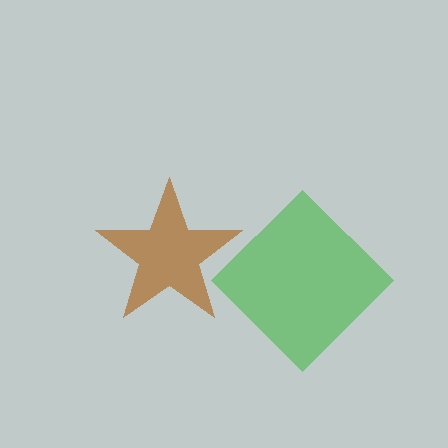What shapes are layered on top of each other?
The layered shapes are: a brown star, a green diamond.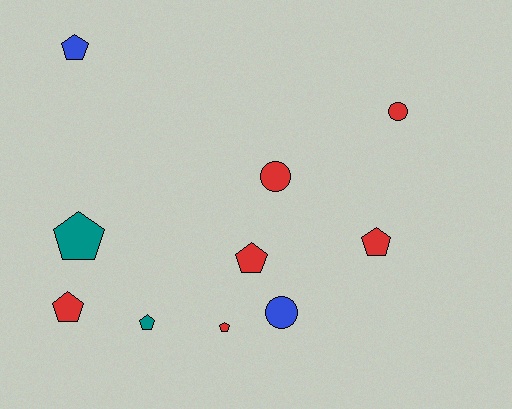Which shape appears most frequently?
Pentagon, with 7 objects.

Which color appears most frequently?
Red, with 6 objects.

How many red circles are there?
There are 2 red circles.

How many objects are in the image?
There are 10 objects.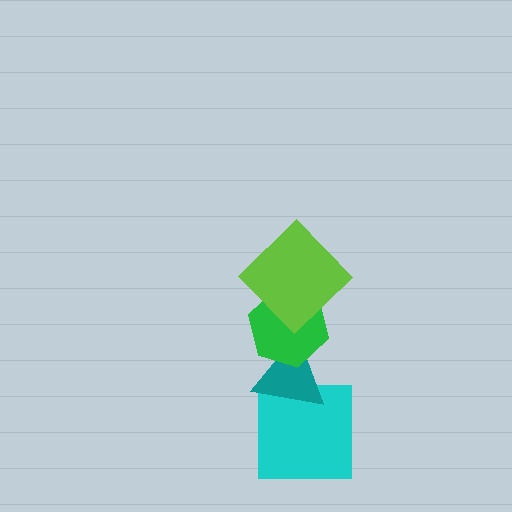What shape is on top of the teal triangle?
The green hexagon is on top of the teal triangle.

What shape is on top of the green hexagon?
The lime diamond is on top of the green hexagon.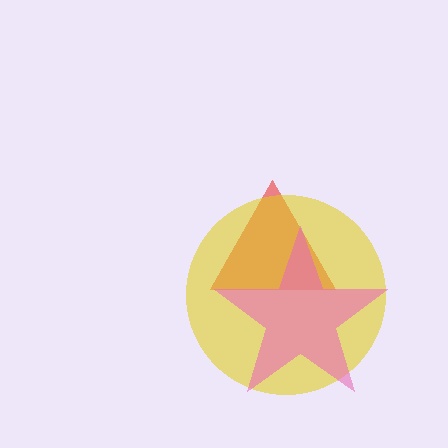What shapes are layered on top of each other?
The layered shapes are: a red triangle, a yellow circle, a pink star.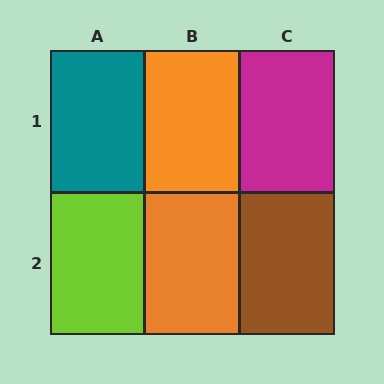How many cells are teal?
1 cell is teal.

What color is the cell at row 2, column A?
Lime.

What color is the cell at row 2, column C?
Brown.